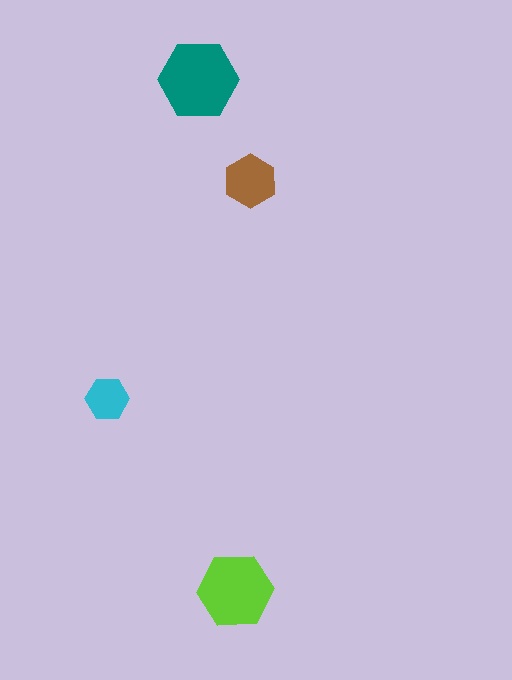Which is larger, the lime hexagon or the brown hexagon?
The lime one.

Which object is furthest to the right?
The brown hexagon is rightmost.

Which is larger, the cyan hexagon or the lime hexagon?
The lime one.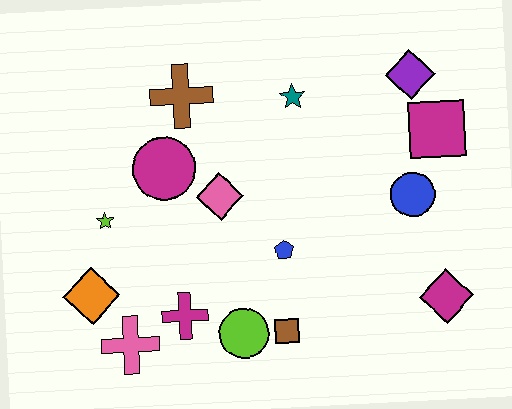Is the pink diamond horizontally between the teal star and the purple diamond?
No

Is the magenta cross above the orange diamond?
No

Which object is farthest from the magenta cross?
The purple diamond is farthest from the magenta cross.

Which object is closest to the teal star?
The brown cross is closest to the teal star.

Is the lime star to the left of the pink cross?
Yes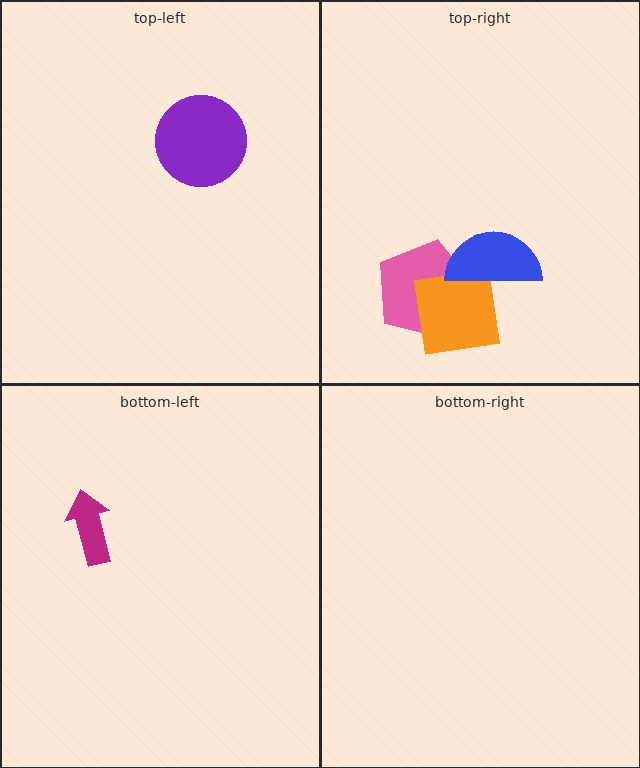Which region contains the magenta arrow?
The bottom-left region.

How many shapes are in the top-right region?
3.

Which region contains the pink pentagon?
The top-right region.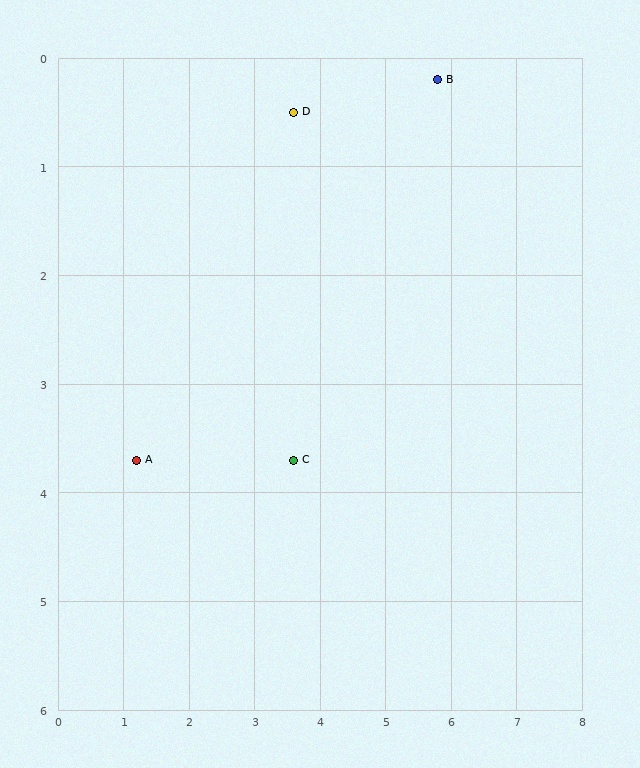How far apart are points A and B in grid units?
Points A and B are about 5.8 grid units apart.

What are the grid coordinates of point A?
Point A is at approximately (1.2, 3.7).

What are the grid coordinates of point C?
Point C is at approximately (3.6, 3.7).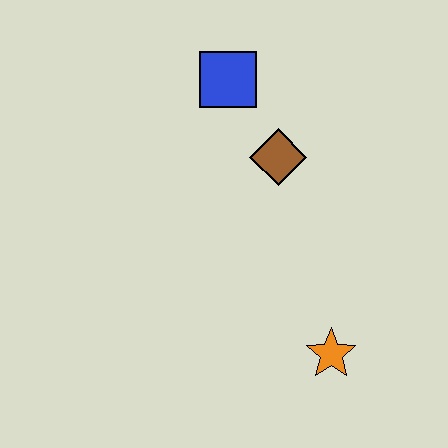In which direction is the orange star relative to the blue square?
The orange star is below the blue square.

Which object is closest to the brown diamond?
The blue square is closest to the brown diamond.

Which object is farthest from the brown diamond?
The orange star is farthest from the brown diamond.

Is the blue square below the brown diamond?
No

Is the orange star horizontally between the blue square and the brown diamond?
No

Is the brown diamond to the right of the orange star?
No